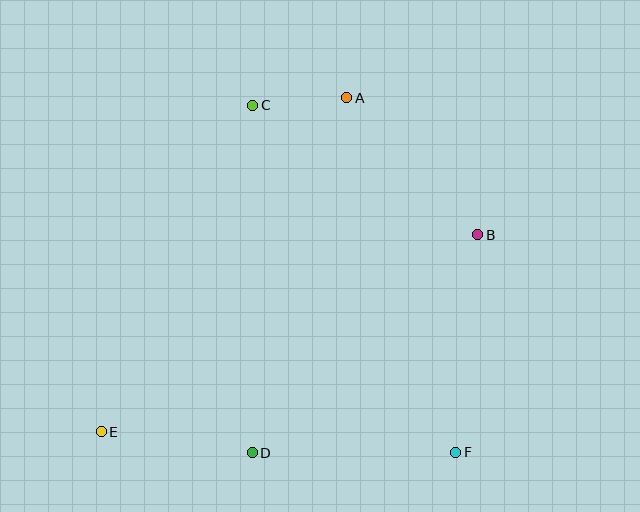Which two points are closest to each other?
Points A and C are closest to each other.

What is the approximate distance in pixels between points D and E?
The distance between D and E is approximately 153 pixels.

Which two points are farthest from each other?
Points B and E are farthest from each other.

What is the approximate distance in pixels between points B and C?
The distance between B and C is approximately 259 pixels.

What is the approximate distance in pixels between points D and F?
The distance between D and F is approximately 204 pixels.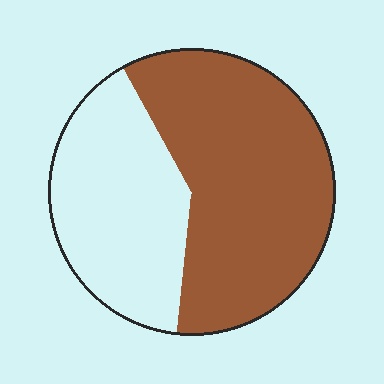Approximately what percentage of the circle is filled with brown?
Approximately 60%.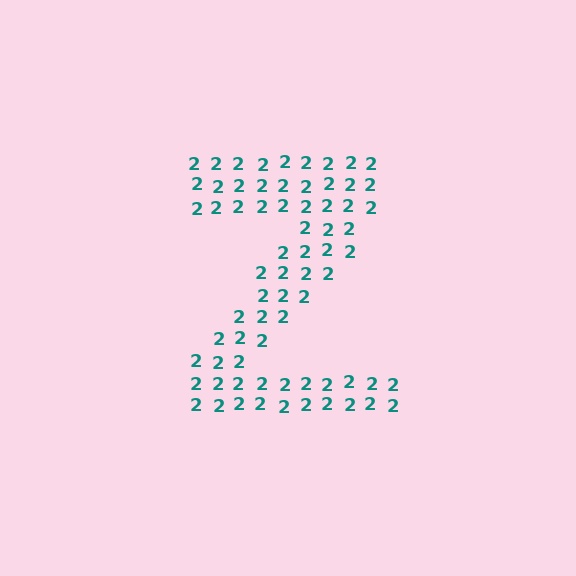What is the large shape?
The large shape is the letter Z.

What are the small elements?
The small elements are digit 2's.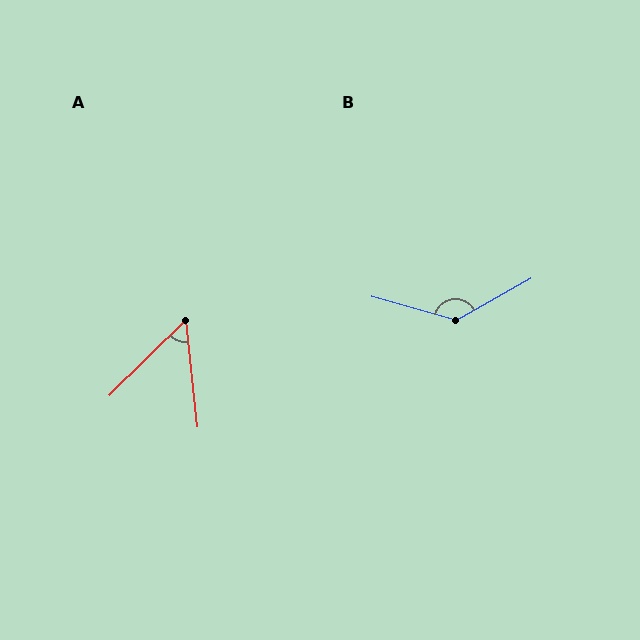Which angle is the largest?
B, at approximately 135 degrees.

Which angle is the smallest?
A, at approximately 51 degrees.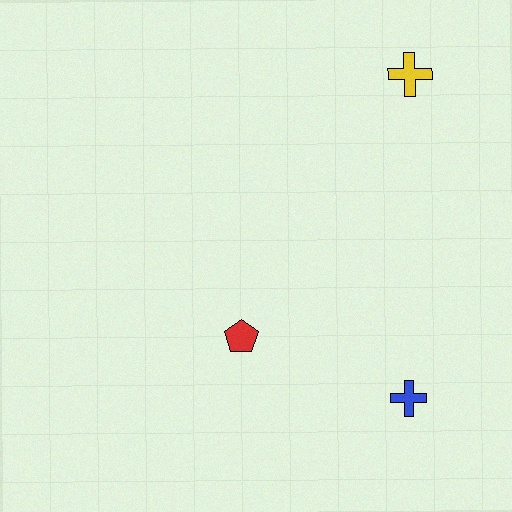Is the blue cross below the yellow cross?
Yes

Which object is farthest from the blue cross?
The yellow cross is farthest from the blue cross.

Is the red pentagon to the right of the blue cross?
No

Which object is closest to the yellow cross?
The red pentagon is closest to the yellow cross.